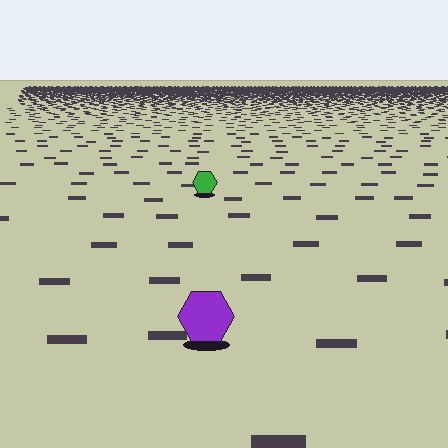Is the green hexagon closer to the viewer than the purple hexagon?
No. The purple hexagon is closer — you can tell from the texture gradient: the ground texture is coarser near it.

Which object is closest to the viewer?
The purple hexagon is closest. The texture marks near it are larger and more spread out.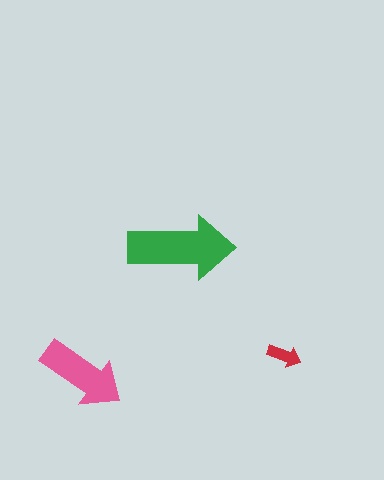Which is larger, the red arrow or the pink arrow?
The pink one.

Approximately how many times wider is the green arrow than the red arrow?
About 3 times wider.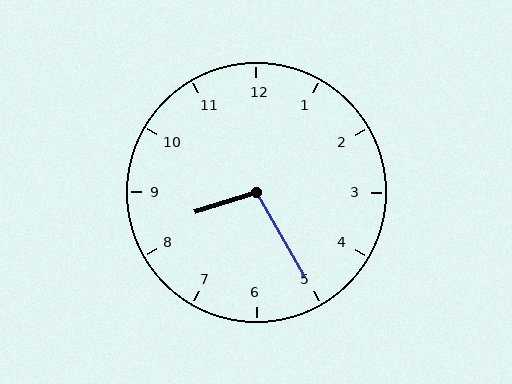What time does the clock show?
8:25.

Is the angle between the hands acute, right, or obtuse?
It is obtuse.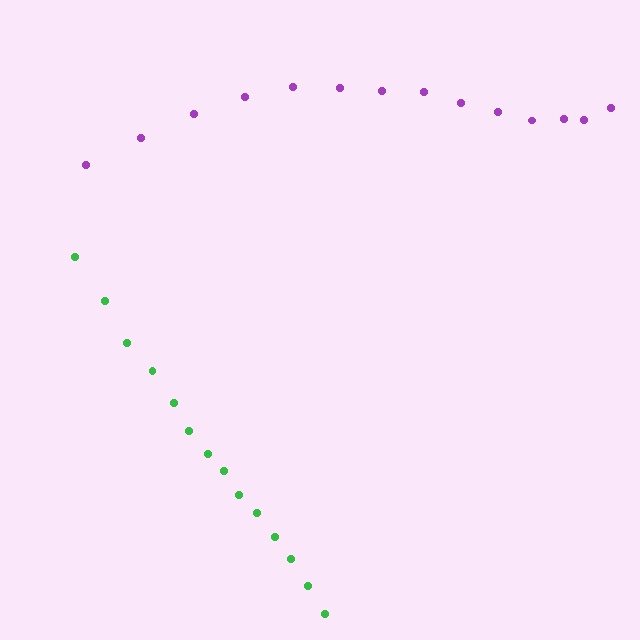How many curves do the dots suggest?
There are 2 distinct paths.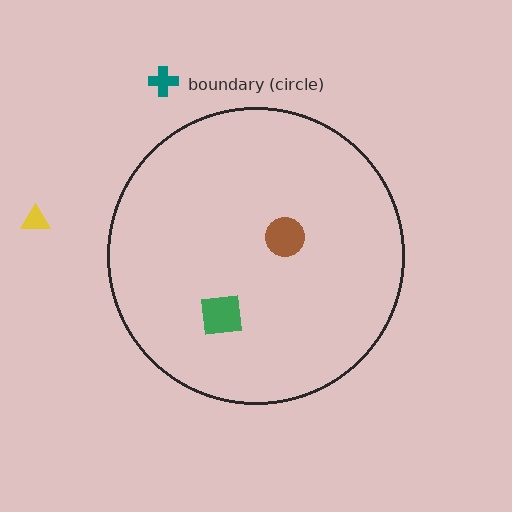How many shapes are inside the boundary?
2 inside, 2 outside.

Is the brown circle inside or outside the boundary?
Inside.